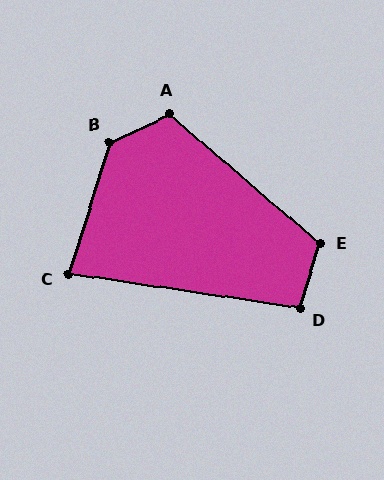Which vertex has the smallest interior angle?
C, at approximately 82 degrees.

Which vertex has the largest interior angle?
B, at approximately 132 degrees.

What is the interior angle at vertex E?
Approximately 114 degrees (obtuse).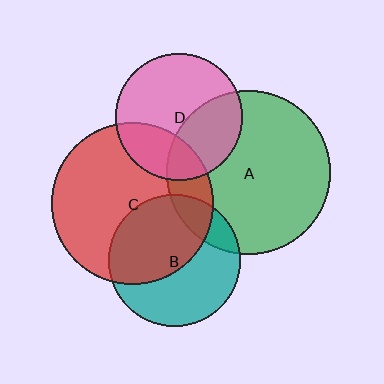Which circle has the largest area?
Circle A (green).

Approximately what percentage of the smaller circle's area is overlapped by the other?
Approximately 15%.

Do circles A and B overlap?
Yes.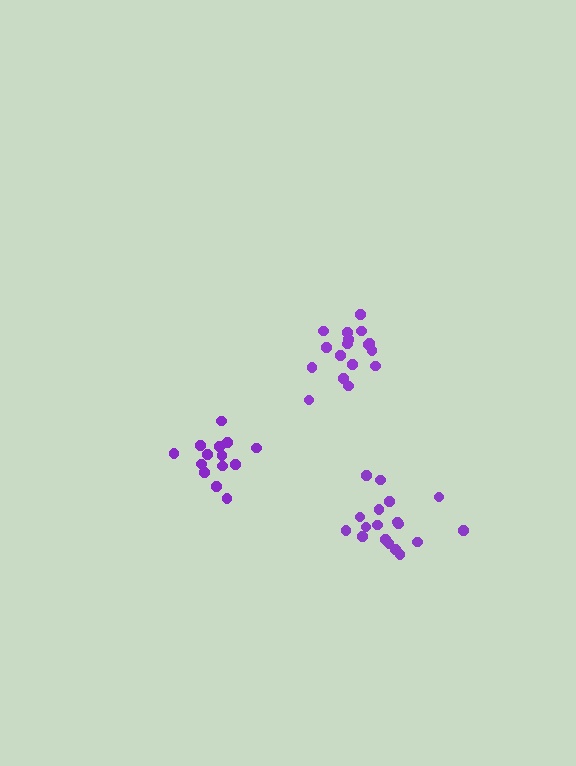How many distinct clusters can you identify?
There are 3 distinct clusters.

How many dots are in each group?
Group 1: 17 dots, Group 2: 14 dots, Group 3: 18 dots (49 total).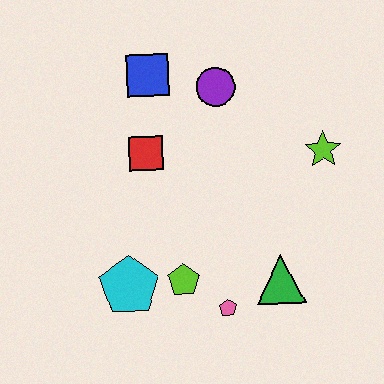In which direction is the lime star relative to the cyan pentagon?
The lime star is to the right of the cyan pentagon.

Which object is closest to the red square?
The blue square is closest to the red square.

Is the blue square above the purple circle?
Yes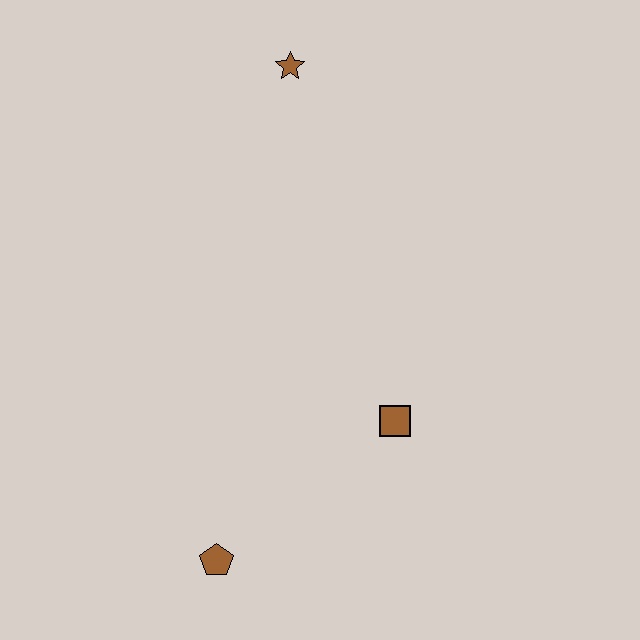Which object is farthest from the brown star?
The brown pentagon is farthest from the brown star.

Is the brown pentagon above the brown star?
No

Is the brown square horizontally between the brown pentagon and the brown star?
No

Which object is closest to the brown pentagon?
The brown square is closest to the brown pentagon.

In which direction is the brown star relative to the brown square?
The brown star is above the brown square.